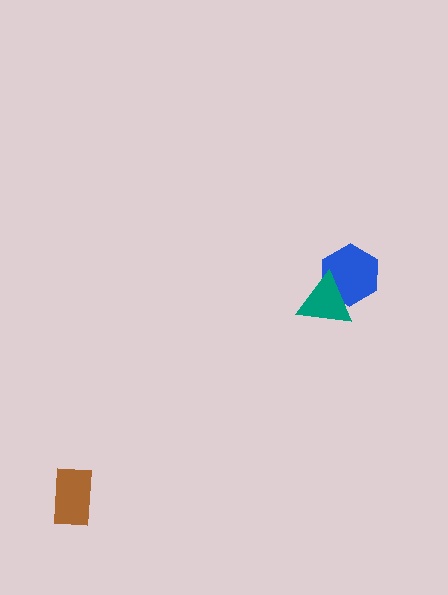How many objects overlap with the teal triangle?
1 object overlaps with the teal triangle.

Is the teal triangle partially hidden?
No, no other shape covers it.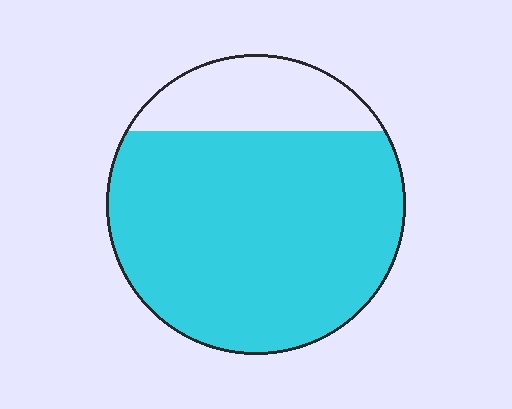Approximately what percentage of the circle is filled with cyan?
Approximately 80%.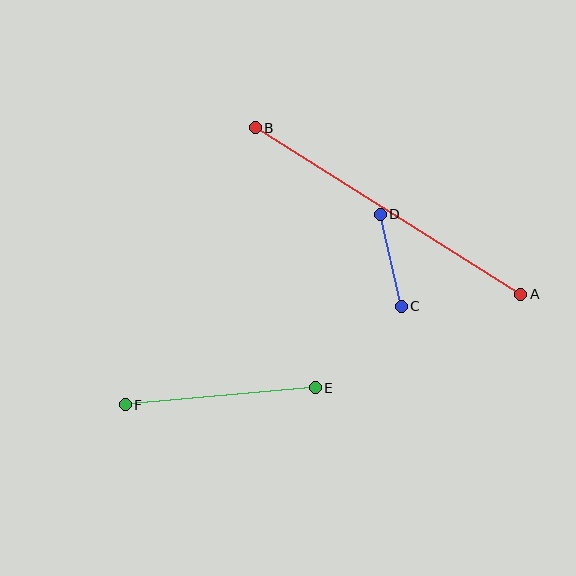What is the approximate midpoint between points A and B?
The midpoint is at approximately (388, 211) pixels.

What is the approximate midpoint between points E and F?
The midpoint is at approximately (220, 396) pixels.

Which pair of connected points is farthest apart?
Points A and B are farthest apart.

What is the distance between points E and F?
The distance is approximately 191 pixels.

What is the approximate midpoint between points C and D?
The midpoint is at approximately (391, 260) pixels.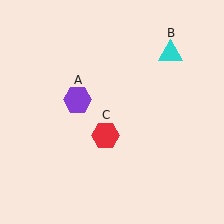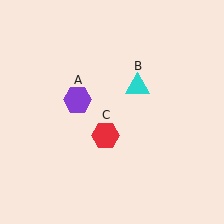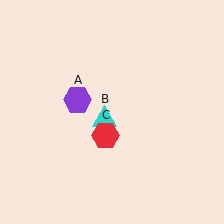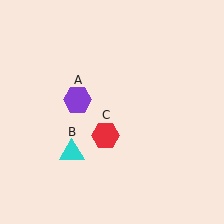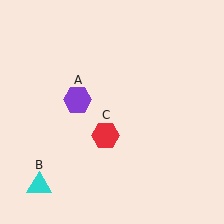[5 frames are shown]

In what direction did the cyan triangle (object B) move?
The cyan triangle (object B) moved down and to the left.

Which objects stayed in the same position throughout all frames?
Purple hexagon (object A) and red hexagon (object C) remained stationary.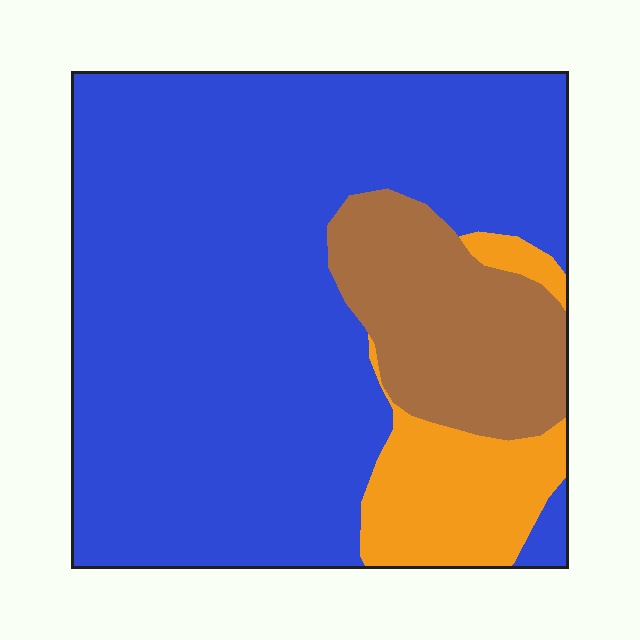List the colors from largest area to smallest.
From largest to smallest: blue, brown, orange.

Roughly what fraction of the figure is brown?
Brown takes up about one sixth (1/6) of the figure.